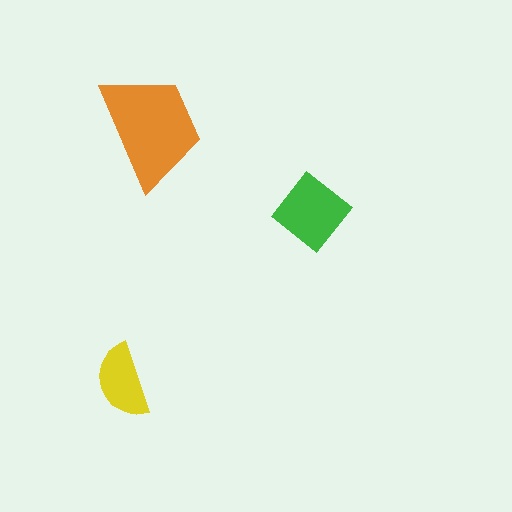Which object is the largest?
The orange trapezoid.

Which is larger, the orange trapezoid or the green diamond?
The orange trapezoid.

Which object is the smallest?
The yellow semicircle.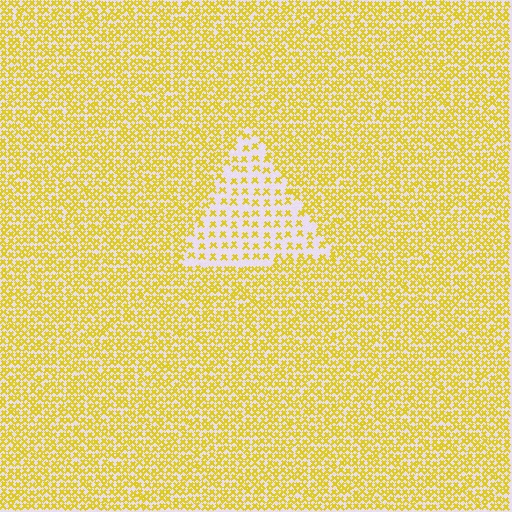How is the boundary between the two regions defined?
The boundary is defined by a change in element density (approximately 2.3x ratio). All elements are the same color, size, and shape.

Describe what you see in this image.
The image contains small yellow elements arranged at two different densities. A triangle-shaped region is visible where the elements are less densely packed than the surrounding area.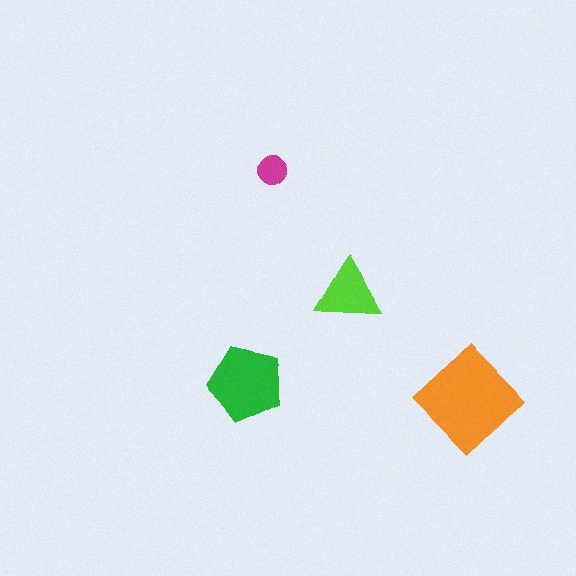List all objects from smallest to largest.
The magenta circle, the lime triangle, the green pentagon, the orange diamond.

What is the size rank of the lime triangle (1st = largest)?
3rd.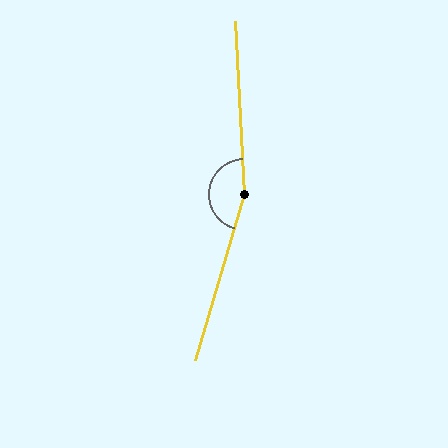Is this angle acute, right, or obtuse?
It is obtuse.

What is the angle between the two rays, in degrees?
Approximately 160 degrees.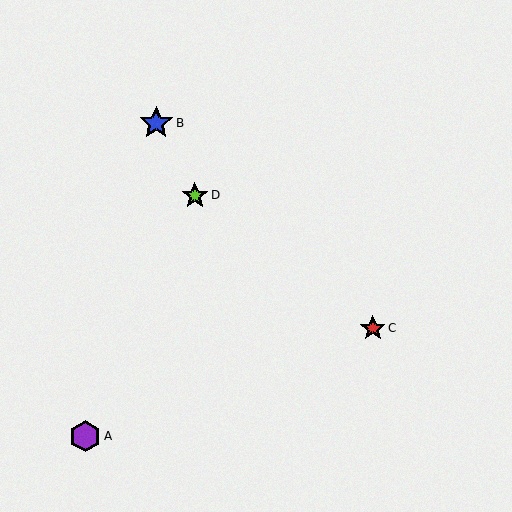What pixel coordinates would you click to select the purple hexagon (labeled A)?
Click at (85, 436) to select the purple hexagon A.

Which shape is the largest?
The blue star (labeled B) is the largest.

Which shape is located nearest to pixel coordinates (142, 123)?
The blue star (labeled B) at (156, 123) is nearest to that location.